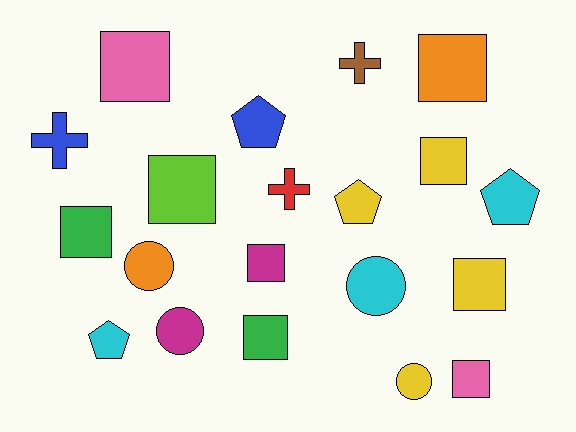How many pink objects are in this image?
There are 2 pink objects.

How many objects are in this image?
There are 20 objects.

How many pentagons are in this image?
There are 4 pentagons.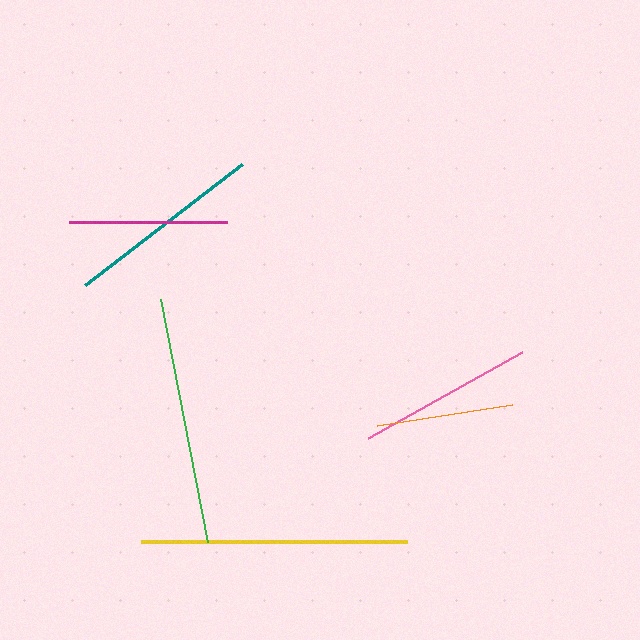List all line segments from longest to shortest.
From longest to shortest: yellow, green, teal, pink, magenta, orange.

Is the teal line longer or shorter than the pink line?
The teal line is longer than the pink line.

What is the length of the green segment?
The green segment is approximately 248 pixels long.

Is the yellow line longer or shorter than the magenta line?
The yellow line is longer than the magenta line.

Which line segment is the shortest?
The orange line is the shortest at approximately 136 pixels.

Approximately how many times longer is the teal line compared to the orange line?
The teal line is approximately 1.5 times the length of the orange line.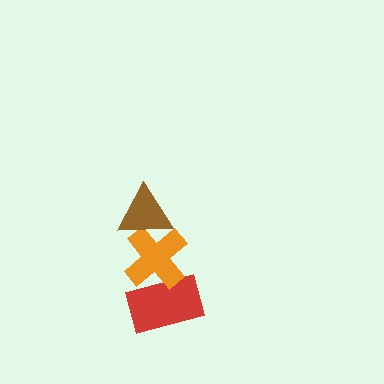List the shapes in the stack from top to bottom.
From top to bottom: the brown triangle, the orange cross, the red rectangle.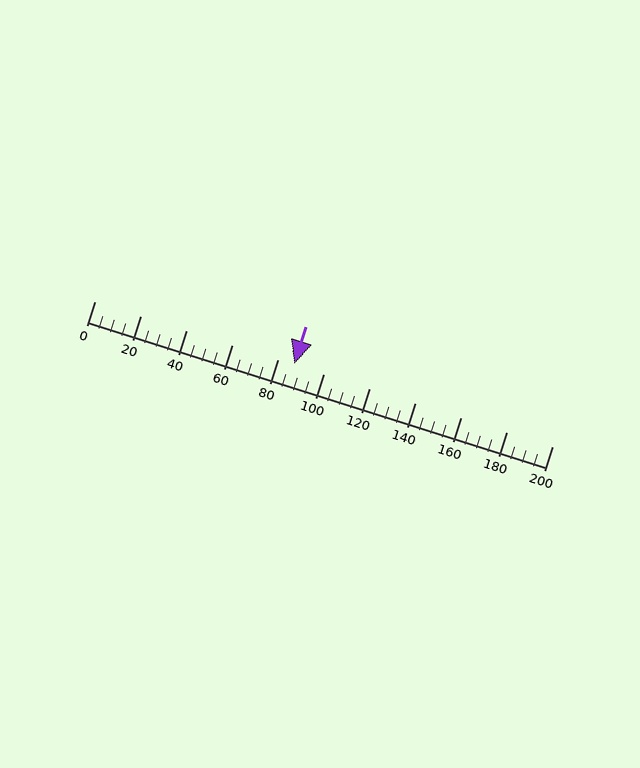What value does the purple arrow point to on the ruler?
The purple arrow points to approximately 87.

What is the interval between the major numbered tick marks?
The major tick marks are spaced 20 units apart.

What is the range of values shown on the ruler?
The ruler shows values from 0 to 200.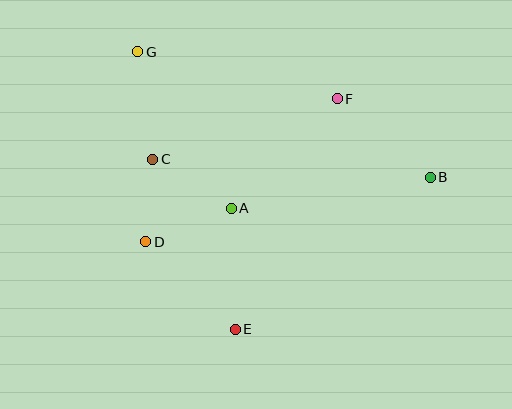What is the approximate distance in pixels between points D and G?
The distance between D and G is approximately 190 pixels.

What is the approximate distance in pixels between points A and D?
The distance between A and D is approximately 92 pixels.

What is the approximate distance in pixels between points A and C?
The distance between A and C is approximately 93 pixels.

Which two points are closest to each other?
Points C and D are closest to each other.